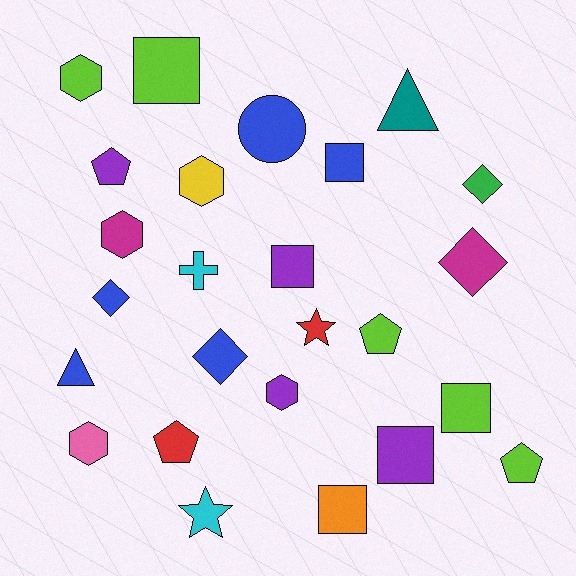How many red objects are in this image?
There are 2 red objects.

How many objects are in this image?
There are 25 objects.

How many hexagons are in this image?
There are 5 hexagons.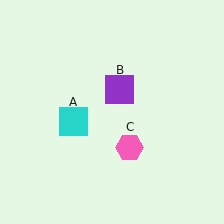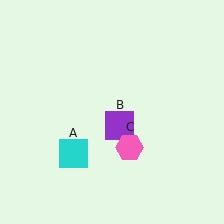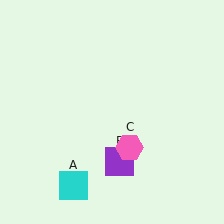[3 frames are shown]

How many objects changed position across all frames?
2 objects changed position: cyan square (object A), purple square (object B).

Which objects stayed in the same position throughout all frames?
Pink hexagon (object C) remained stationary.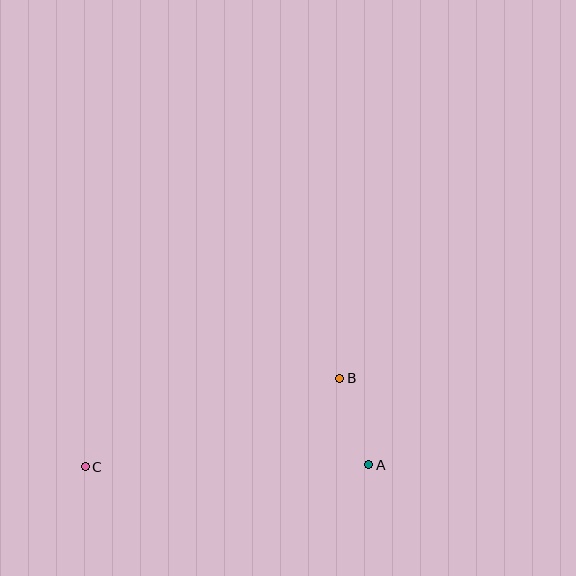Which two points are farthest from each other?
Points A and C are farthest from each other.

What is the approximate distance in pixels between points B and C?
The distance between B and C is approximately 269 pixels.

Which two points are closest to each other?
Points A and B are closest to each other.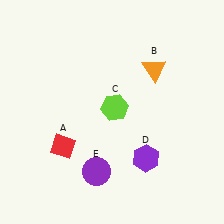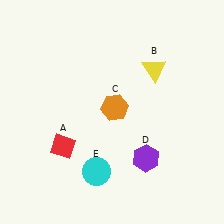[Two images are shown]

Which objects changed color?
B changed from orange to yellow. C changed from lime to orange. E changed from purple to cyan.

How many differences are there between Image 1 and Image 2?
There are 3 differences between the two images.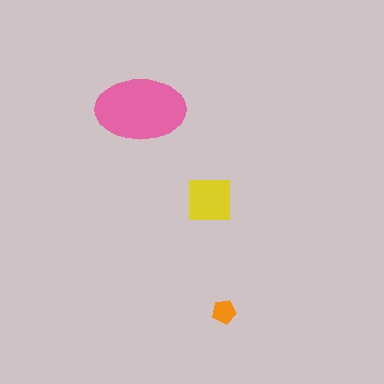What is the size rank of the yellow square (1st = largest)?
2nd.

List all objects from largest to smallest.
The pink ellipse, the yellow square, the orange pentagon.